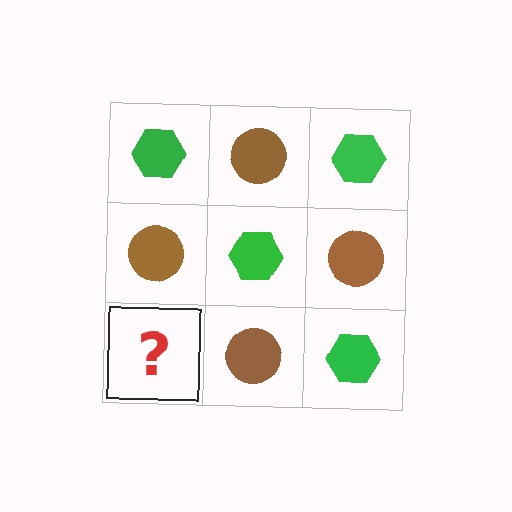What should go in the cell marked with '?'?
The missing cell should contain a green hexagon.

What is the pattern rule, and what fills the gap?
The rule is that it alternates green hexagon and brown circle in a checkerboard pattern. The gap should be filled with a green hexagon.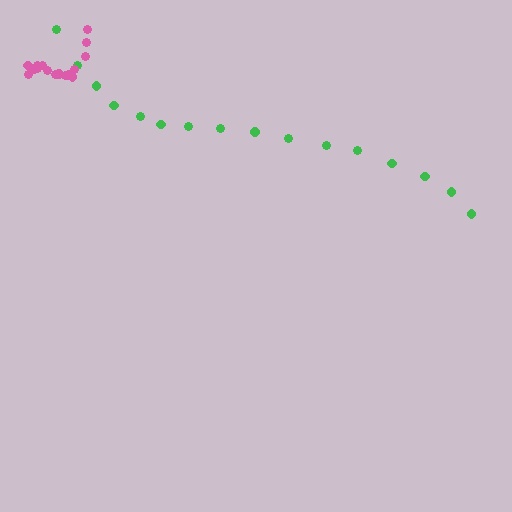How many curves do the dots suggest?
There are 2 distinct paths.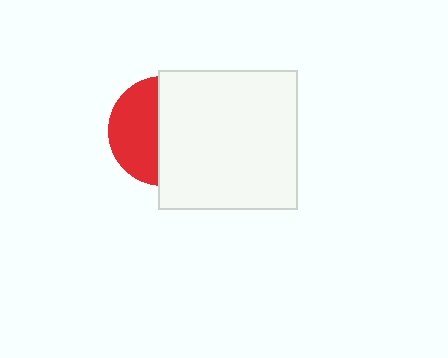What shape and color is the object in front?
The object in front is a white square.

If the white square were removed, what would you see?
You would see the complete red circle.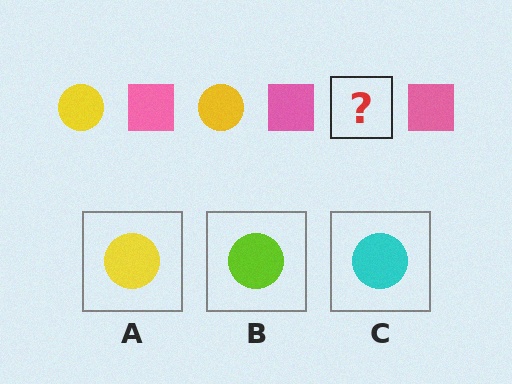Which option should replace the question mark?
Option A.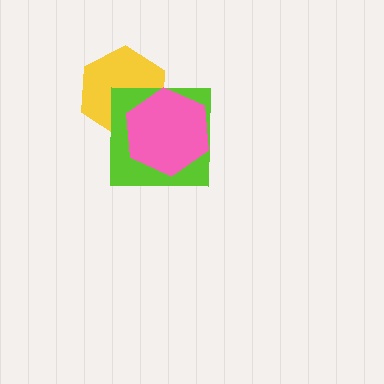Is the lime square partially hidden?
Yes, it is partially covered by another shape.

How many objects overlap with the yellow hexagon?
2 objects overlap with the yellow hexagon.